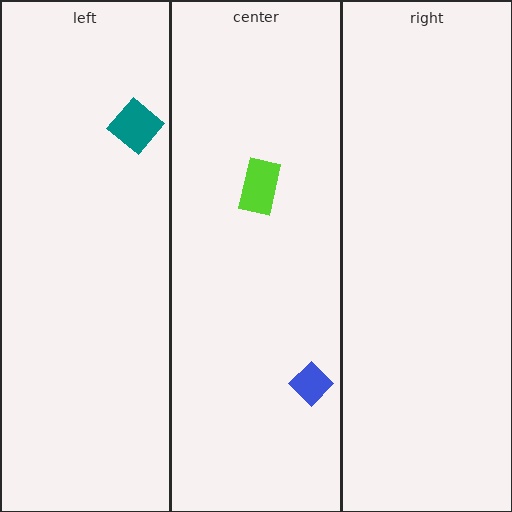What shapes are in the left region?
The teal diamond.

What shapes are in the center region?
The lime rectangle, the blue diamond.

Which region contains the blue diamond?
The center region.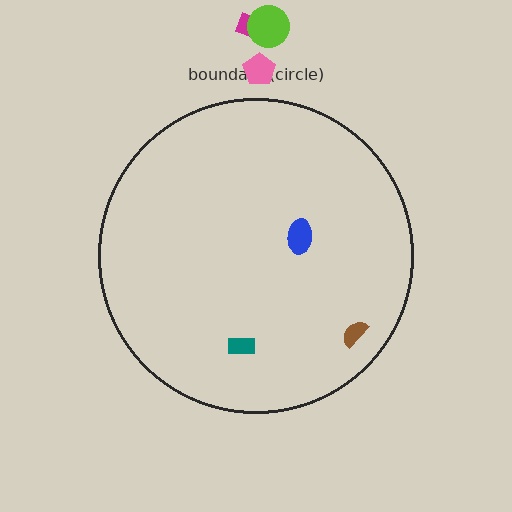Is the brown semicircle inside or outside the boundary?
Inside.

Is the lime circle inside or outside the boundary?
Outside.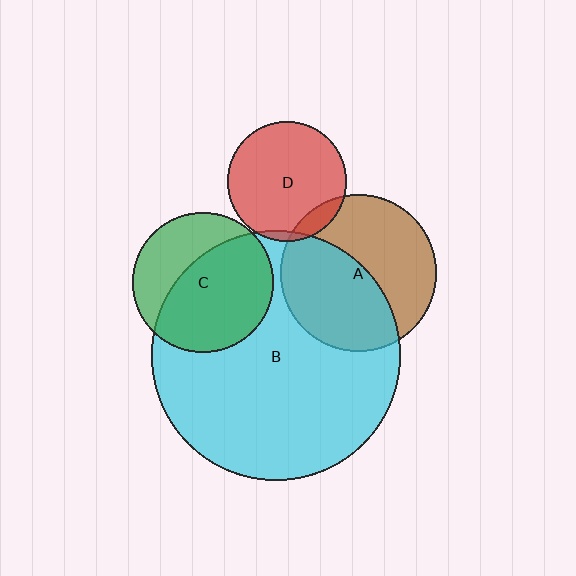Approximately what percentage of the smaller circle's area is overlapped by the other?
Approximately 65%.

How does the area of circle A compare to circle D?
Approximately 1.7 times.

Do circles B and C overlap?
Yes.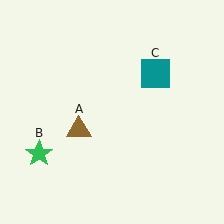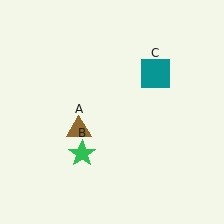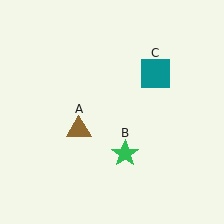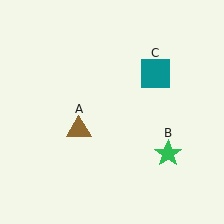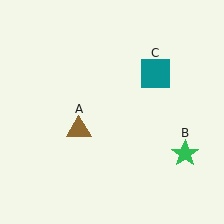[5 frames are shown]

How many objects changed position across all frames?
1 object changed position: green star (object B).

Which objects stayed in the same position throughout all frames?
Brown triangle (object A) and teal square (object C) remained stationary.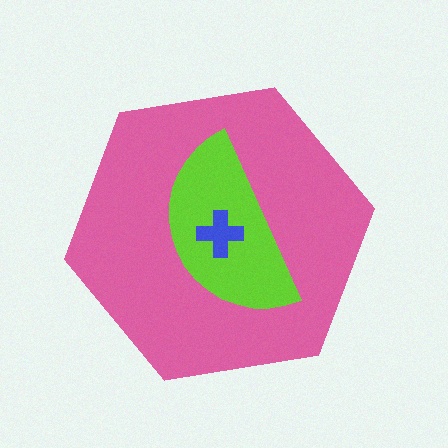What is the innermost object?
The blue cross.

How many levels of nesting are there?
3.